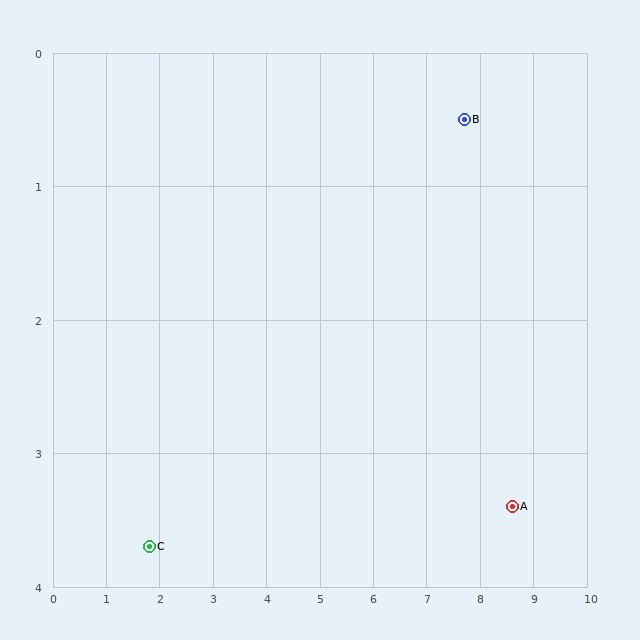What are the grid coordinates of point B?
Point B is at approximately (7.7, 0.5).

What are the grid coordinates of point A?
Point A is at approximately (8.6, 3.4).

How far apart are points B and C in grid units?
Points B and C are about 6.7 grid units apart.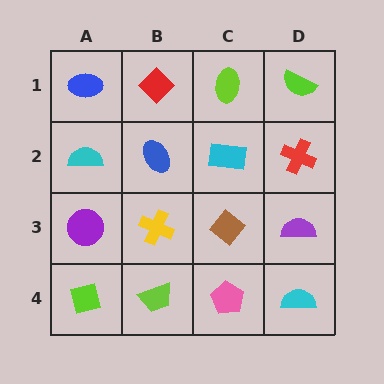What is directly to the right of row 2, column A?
A blue ellipse.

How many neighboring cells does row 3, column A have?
3.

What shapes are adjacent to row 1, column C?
A cyan rectangle (row 2, column C), a red diamond (row 1, column B), a lime semicircle (row 1, column D).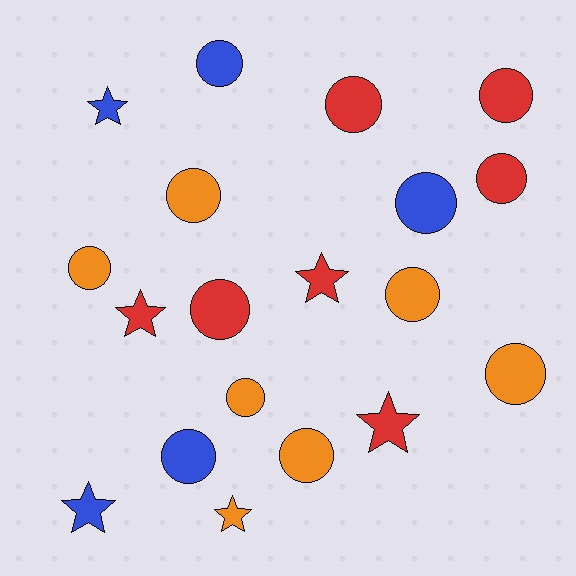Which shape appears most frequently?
Circle, with 13 objects.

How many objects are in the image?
There are 19 objects.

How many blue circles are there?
There are 3 blue circles.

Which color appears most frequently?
Red, with 7 objects.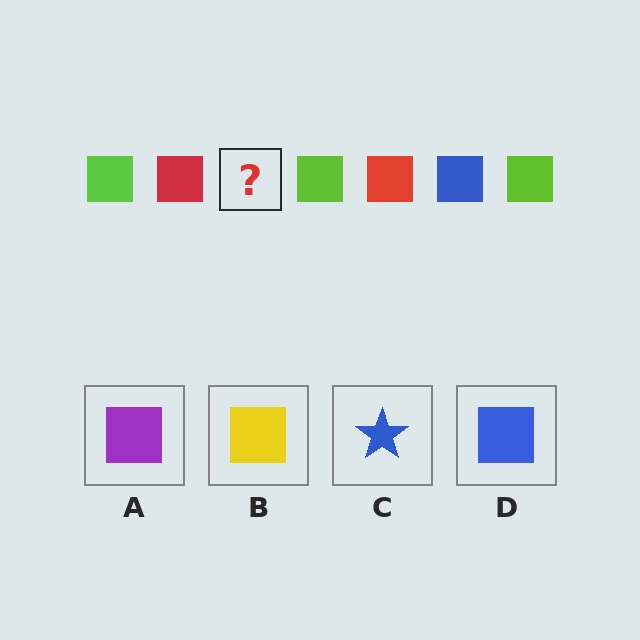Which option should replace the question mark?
Option D.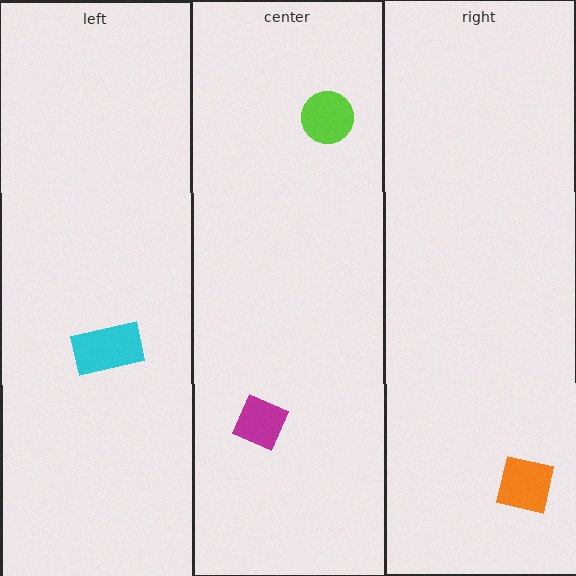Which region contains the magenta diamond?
The center region.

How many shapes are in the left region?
1.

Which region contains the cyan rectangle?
The left region.